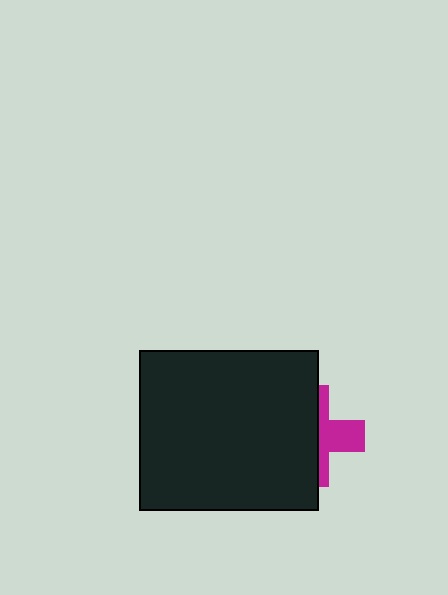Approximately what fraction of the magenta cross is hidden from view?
Roughly 61% of the magenta cross is hidden behind the black rectangle.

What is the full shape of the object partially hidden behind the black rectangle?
The partially hidden object is a magenta cross.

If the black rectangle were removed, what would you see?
You would see the complete magenta cross.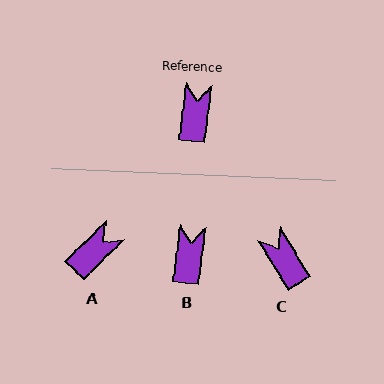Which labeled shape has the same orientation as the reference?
B.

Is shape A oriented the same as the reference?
No, it is off by about 38 degrees.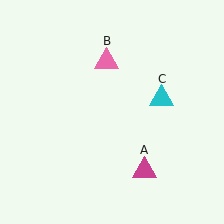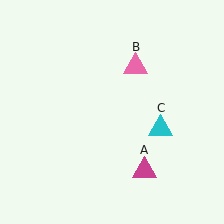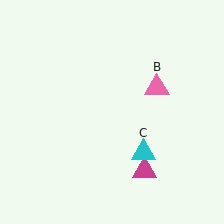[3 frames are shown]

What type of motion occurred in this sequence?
The pink triangle (object B), cyan triangle (object C) rotated clockwise around the center of the scene.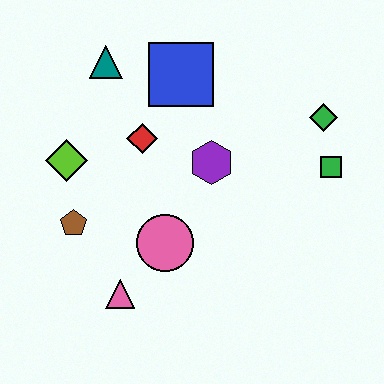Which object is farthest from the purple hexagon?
The pink triangle is farthest from the purple hexagon.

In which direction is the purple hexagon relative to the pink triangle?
The purple hexagon is above the pink triangle.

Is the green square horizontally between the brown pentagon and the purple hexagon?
No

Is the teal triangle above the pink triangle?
Yes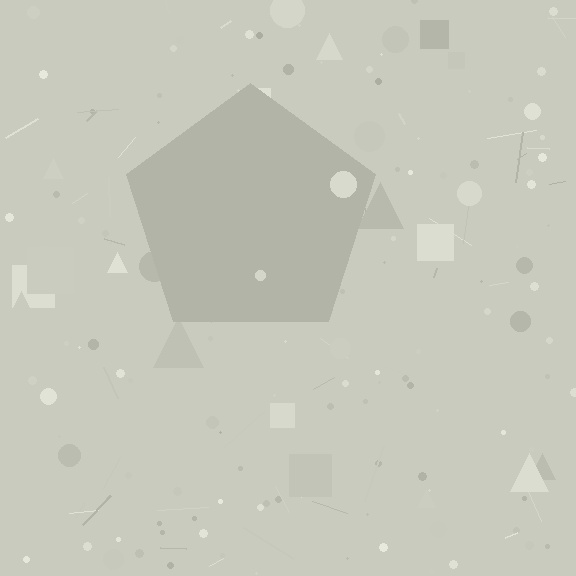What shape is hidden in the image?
A pentagon is hidden in the image.